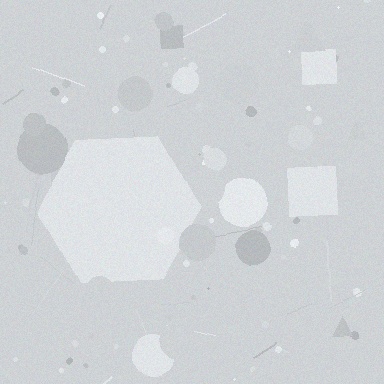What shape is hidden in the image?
A hexagon is hidden in the image.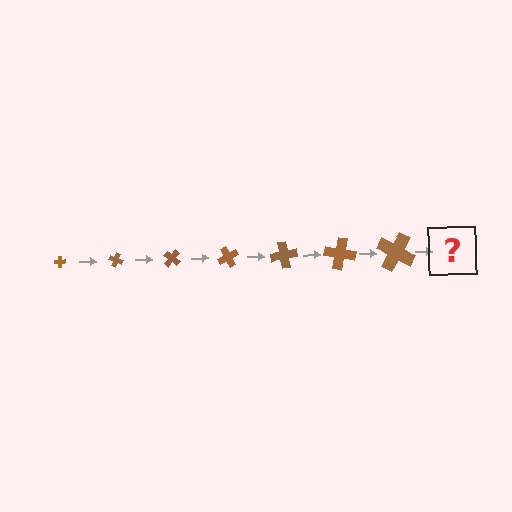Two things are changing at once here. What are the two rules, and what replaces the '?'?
The two rules are that the cross grows larger each step and it rotates 20 degrees each step. The '?' should be a cross, larger than the previous one and rotated 140 degrees from the start.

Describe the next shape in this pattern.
It should be a cross, larger than the previous one and rotated 140 degrees from the start.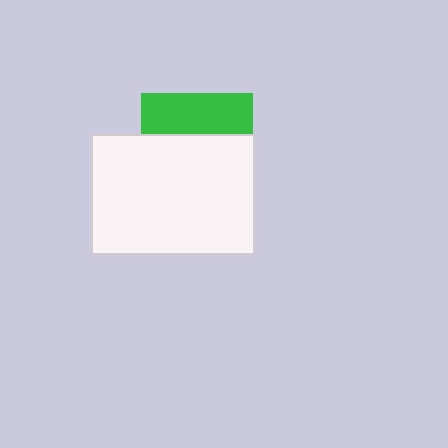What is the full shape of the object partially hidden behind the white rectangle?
The partially hidden object is a green square.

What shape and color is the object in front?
The object in front is a white rectangle.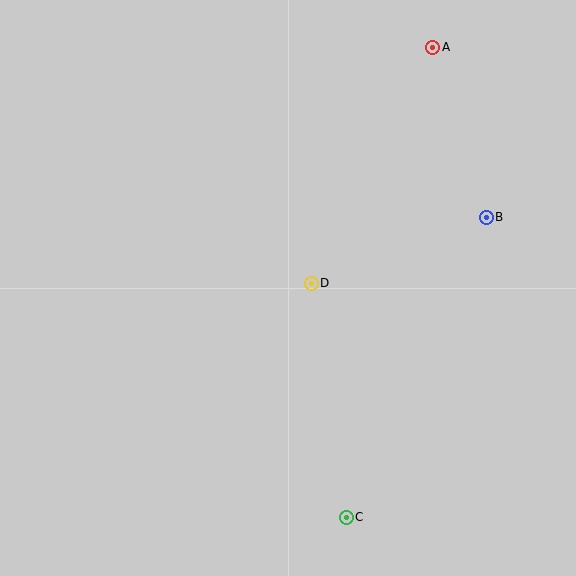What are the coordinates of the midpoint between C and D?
The midpoint between C and D is at (329, 400).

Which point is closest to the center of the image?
Point D at (311, 283) is closest to the center.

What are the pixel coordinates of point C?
Point C is at (346, 517).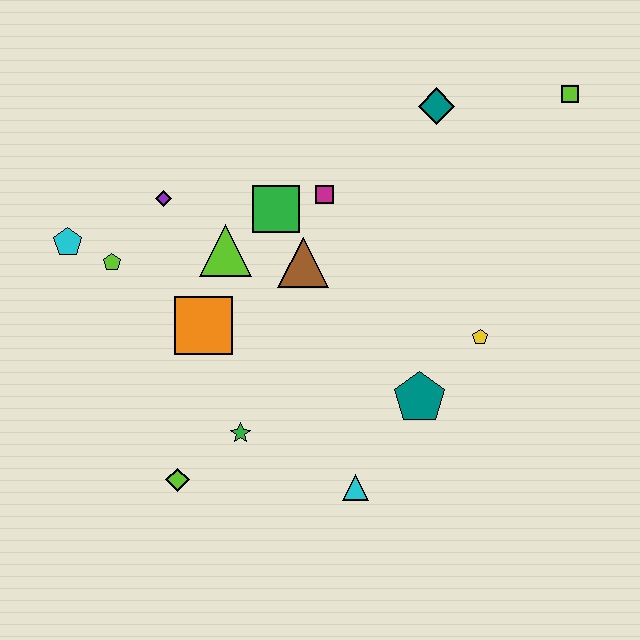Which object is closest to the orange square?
The lime triangle is closest to the orange square.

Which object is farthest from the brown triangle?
The lime square is farthest from the brown triangle.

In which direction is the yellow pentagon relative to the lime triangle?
The yellow pentagon is to the right of the lime triangle.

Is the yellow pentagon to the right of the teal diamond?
Yes